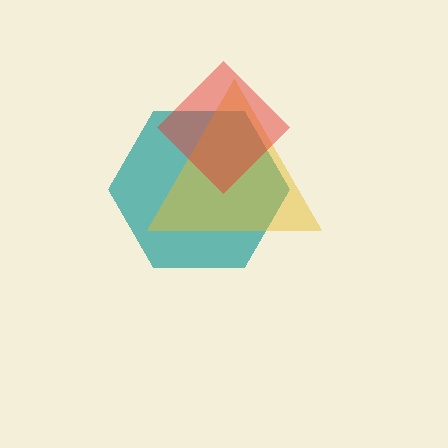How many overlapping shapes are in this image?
There are 3 overlapping shapes in the image.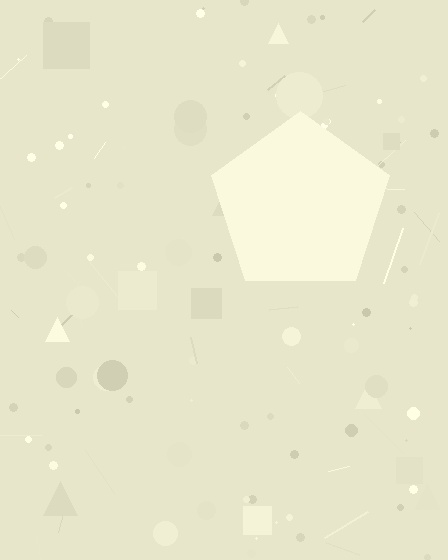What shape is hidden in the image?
A pentagon is hidden in the image.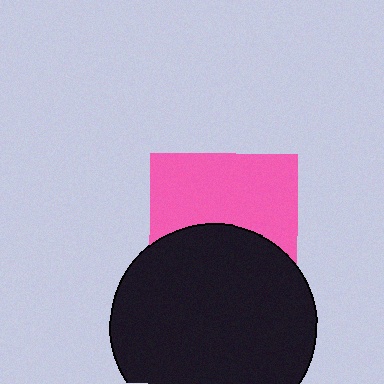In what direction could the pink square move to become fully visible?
The pink square could move up. That would shift it out from behind the black circle entirely.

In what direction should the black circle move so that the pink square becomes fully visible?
The black circle should move down. That is the shortest direction to clear the overlap and leave the pink square fully visible.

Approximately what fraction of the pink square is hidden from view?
Roughly 46% of the pink square is hidden behind the black circle.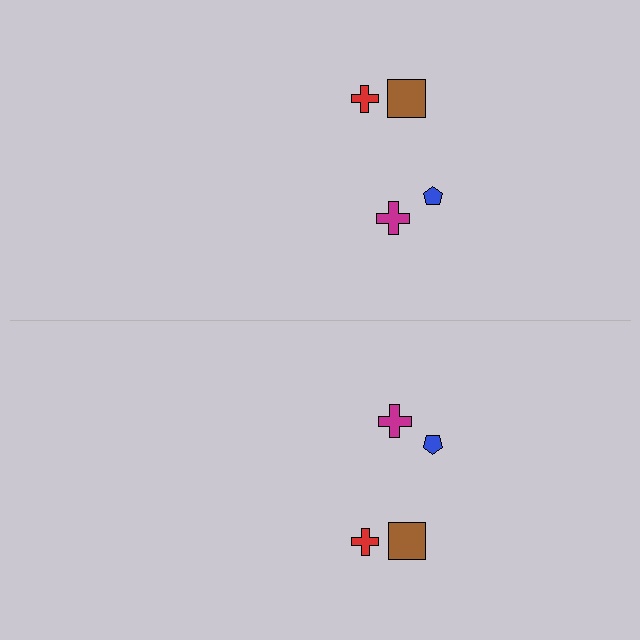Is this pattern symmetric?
Yes, this pattern has bilateral (reflection) symmetry.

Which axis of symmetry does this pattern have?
The pattern has a horizontal axis of symmetry running through the center of the image.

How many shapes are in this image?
There are 8 shapes in this image.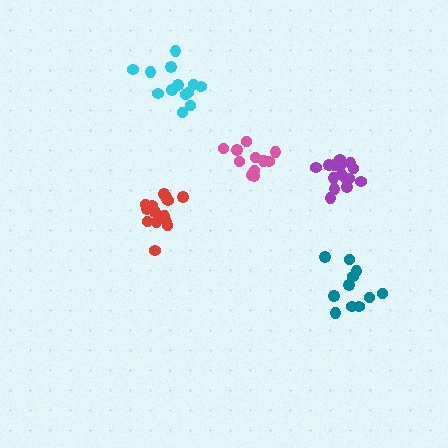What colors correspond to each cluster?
The clusters are colored: teal, purple, red, pink, cyan.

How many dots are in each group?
Group 1: 11 dots, Group 2: 15 dots, Group 3: 14 dots, Group 4: 11 dots, Group 5: 13 dots (64 total).